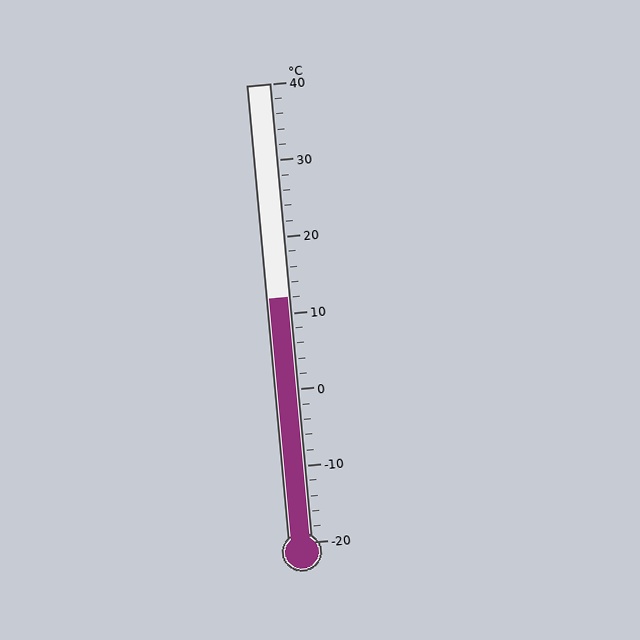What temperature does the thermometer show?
The thermometer shows approximately 12°C.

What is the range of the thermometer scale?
The thermometer scale ranges from -20°C to 40°C.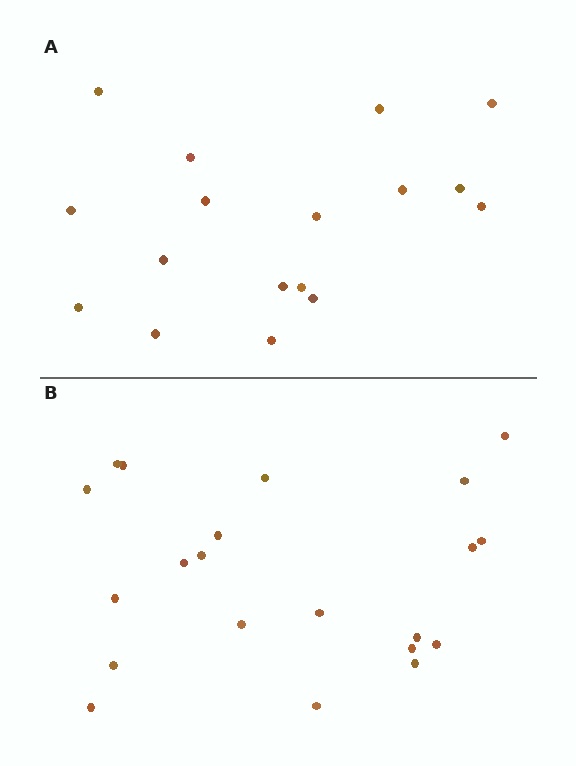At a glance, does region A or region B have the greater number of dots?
Region B (the bottom region) has more dots.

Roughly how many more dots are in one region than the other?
Region B has about 4 more dots than region A.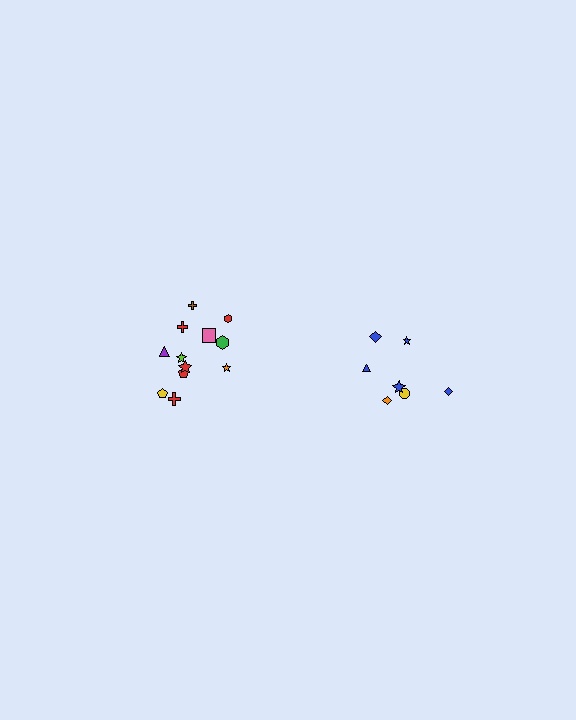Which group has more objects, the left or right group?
The left group.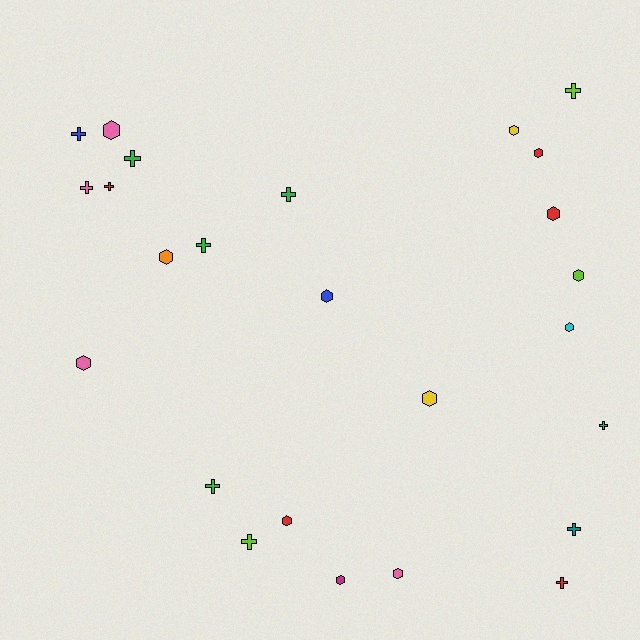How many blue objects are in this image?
There are 2 blue objects.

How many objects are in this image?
There are 25 objects.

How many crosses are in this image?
There are 12 crosses.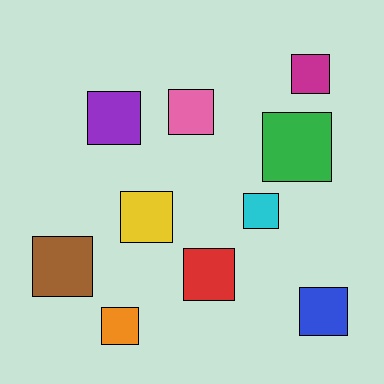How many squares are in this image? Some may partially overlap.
There are 10 squares.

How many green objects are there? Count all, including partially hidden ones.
There is 1 green object.